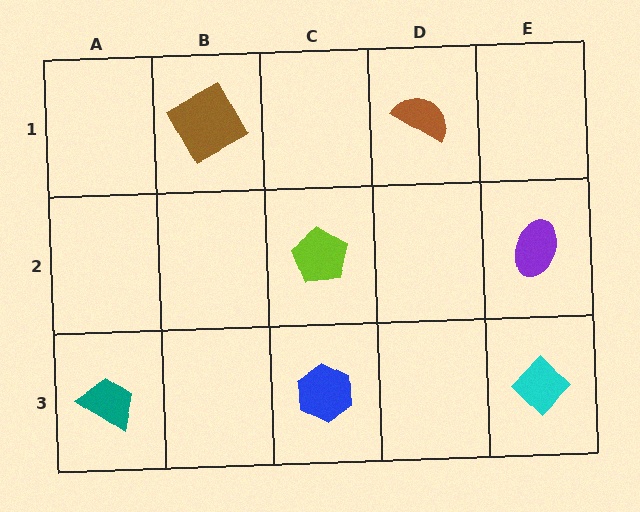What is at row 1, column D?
A brown semicircle.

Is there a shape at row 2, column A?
No, that cell is empty.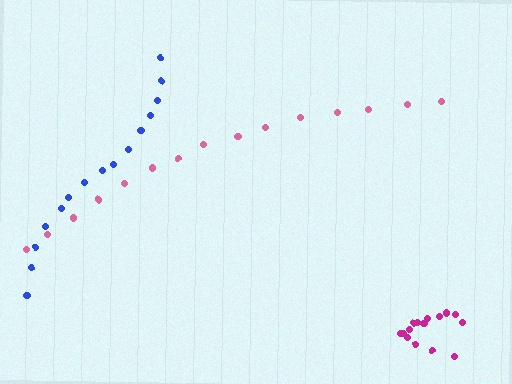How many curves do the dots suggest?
There are 3 distinct paths.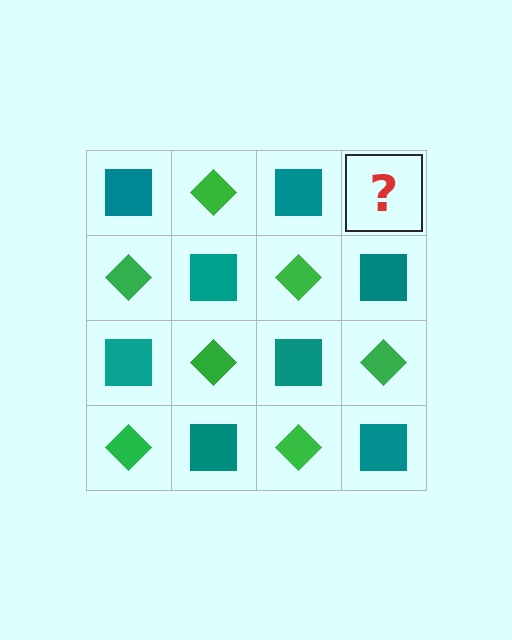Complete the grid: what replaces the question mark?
The question mark should be replaced with a green diamond.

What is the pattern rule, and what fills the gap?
The rule is that it alternates teal square and green diamond in a checkerboard pattern. The gap should be filled with a green diamond.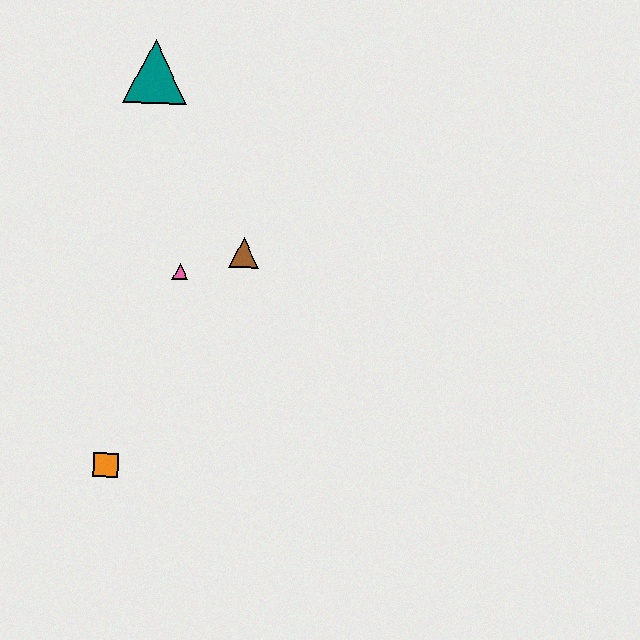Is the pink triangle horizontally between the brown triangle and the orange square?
Yes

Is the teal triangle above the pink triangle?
Yes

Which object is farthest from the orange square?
The teal triangle is farthest from the orange square.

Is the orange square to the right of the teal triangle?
No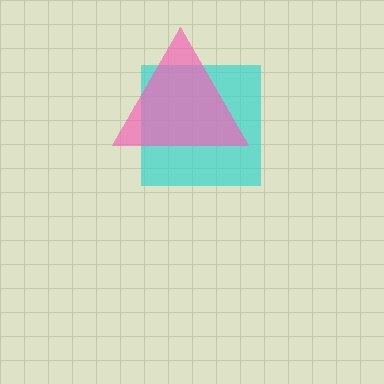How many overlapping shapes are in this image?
There are 2 overlapping shapes in the image.